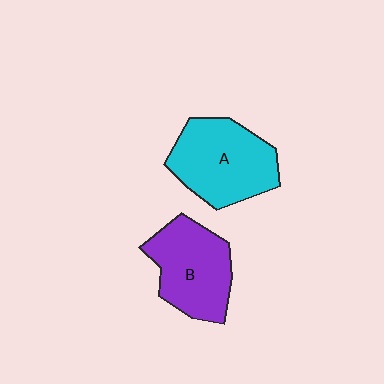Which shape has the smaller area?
Shape B (purple).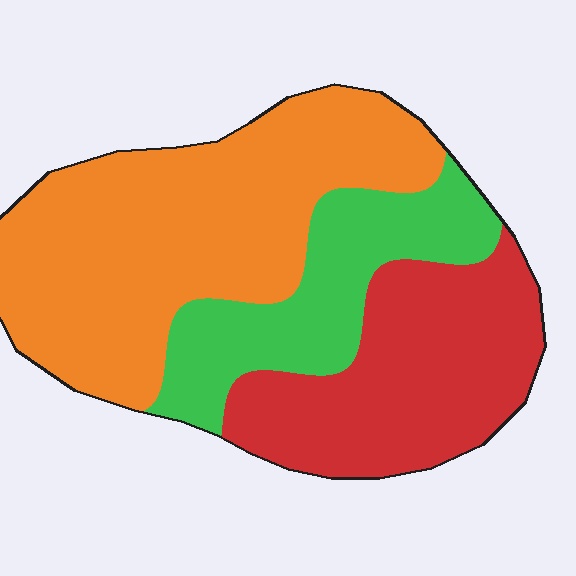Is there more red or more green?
Red.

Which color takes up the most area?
Orange, at roughly 45%.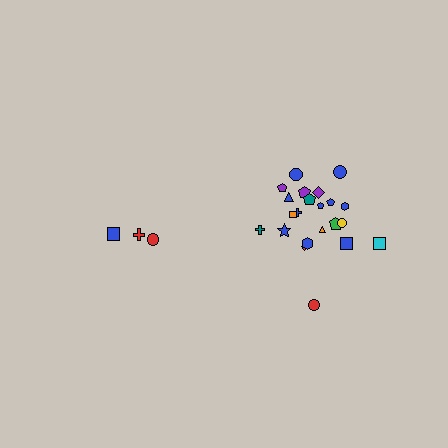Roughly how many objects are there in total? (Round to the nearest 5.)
Roughly 25 objects in total.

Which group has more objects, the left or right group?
The right group.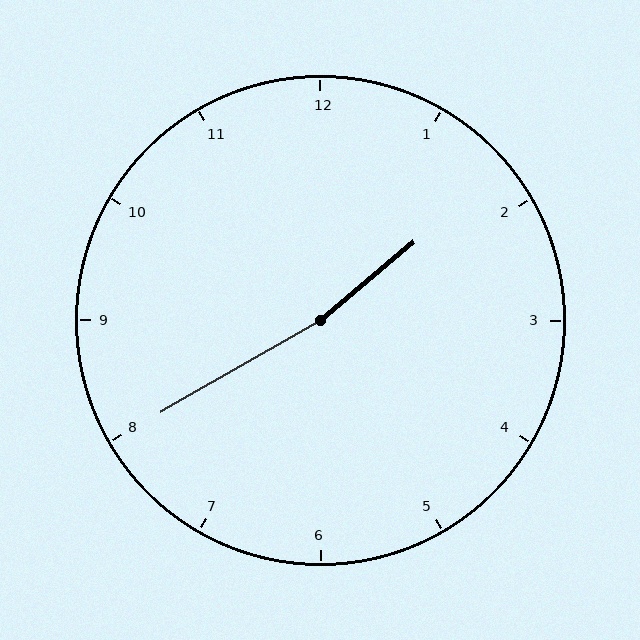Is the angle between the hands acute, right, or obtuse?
It is obtuse.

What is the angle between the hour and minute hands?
Approximately 170 degrees.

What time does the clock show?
1:40.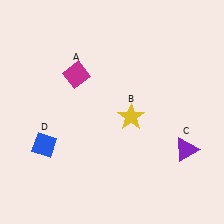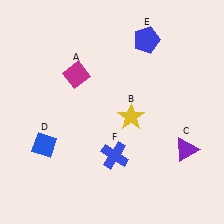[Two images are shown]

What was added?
A blue pentagon (E), a blue cross (F) were added in Image 2.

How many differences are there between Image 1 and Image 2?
There are 2 differences between the two images.